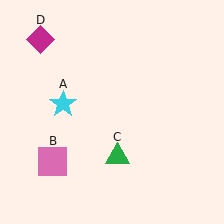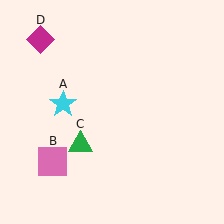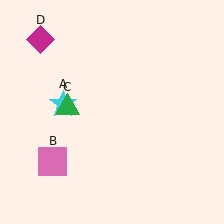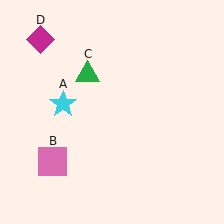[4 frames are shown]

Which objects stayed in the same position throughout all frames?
Cyan star (object A) and pink square (object B) and magenta diamond (object D) remained stationary.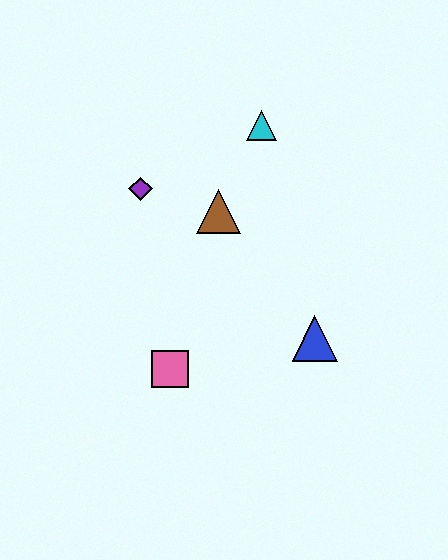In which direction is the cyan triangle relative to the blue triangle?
The cyan triangle is above the blue triangle.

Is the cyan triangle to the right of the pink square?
Yes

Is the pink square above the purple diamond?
No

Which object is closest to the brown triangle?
The purple diamond is closest to the brown triangle.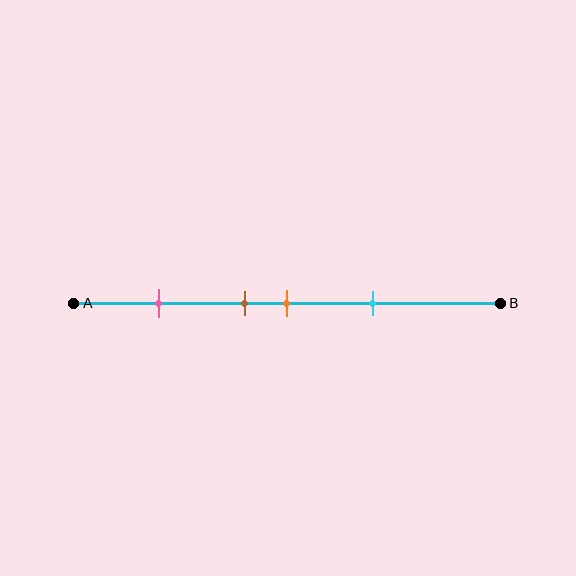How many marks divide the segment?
There are 4 marks dividing the segment.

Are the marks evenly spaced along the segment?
No, the marks are not evenly spaced.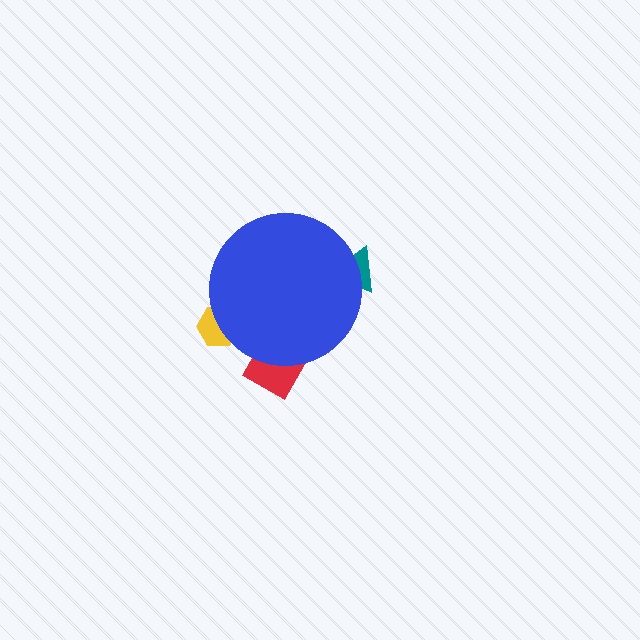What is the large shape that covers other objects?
A blue circle.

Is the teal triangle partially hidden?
Yes, the teal triangle is partially hidden behind the blue circle.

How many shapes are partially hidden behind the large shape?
3 shapes are partially hidden.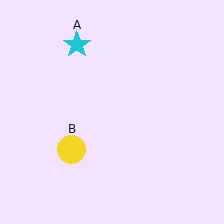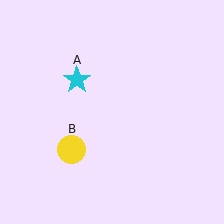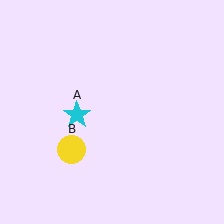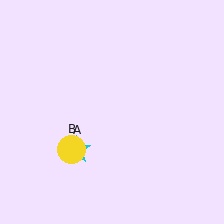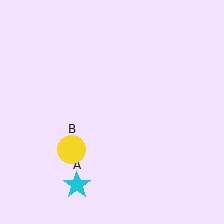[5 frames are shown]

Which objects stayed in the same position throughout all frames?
Yellow circle (object B) remained stationary.